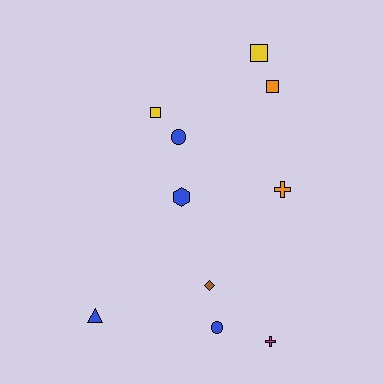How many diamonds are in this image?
There is 1 diamond.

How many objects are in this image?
There are 10 objects.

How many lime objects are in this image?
There are no lime objects.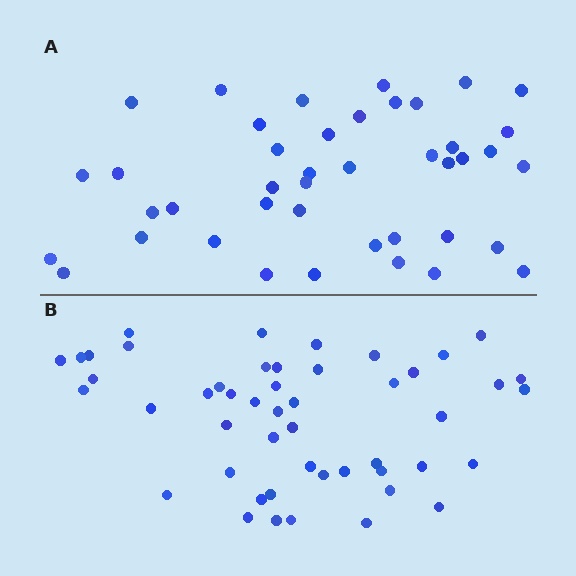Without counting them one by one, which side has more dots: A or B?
Region B (the bottom region) has more dots.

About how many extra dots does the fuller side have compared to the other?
Region B has roughly 8 or so more dots than region A.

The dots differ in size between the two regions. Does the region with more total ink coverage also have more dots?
No. Region A has more total ink coverage because its dots are larger, but region B actually contains more individual dots. Total area can be misleading — the number of items is what matters here.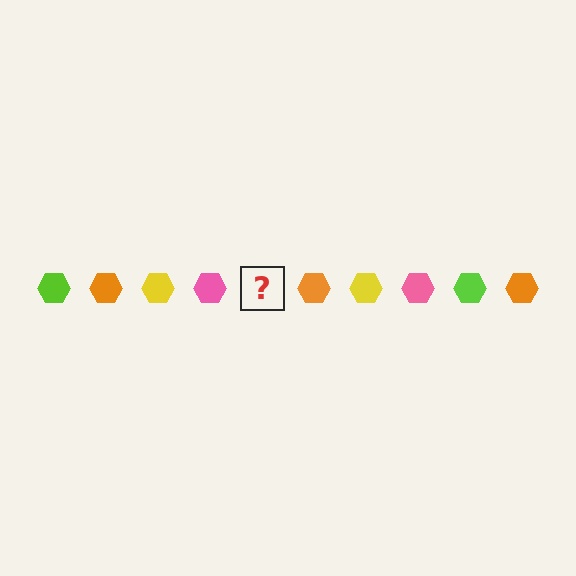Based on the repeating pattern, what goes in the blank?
The blank should be a lime hexagon.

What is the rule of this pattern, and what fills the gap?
The rule is that the pattern cycles through lime, orange, yellow, pink hexagons. The gap should be filled with a lime hexagon.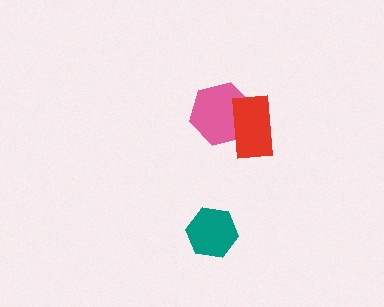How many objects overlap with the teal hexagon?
0 objects overlap with the teal hexagon.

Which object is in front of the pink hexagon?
The red rectangle is in front of the pink hexagon.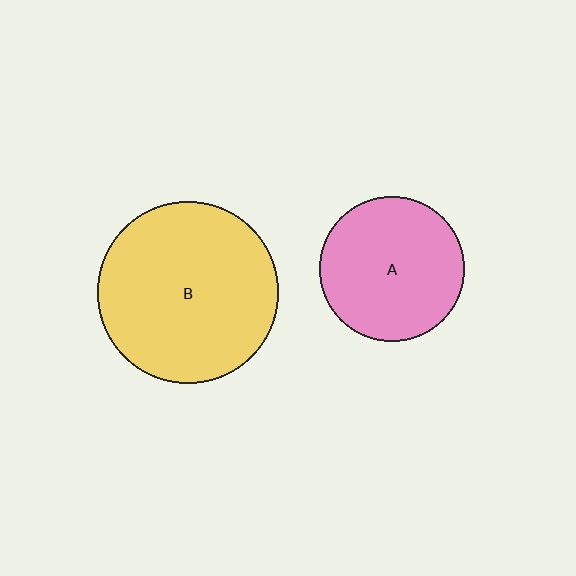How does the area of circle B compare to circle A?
Approximately 1.6 times.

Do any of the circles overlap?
No, none of the circles overlap.